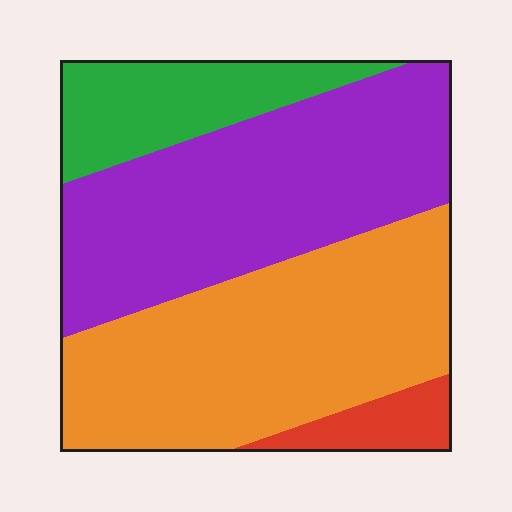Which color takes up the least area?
Red, at roughly 5%.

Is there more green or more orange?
Orange.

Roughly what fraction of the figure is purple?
Purple covers roughly 40% of the figure.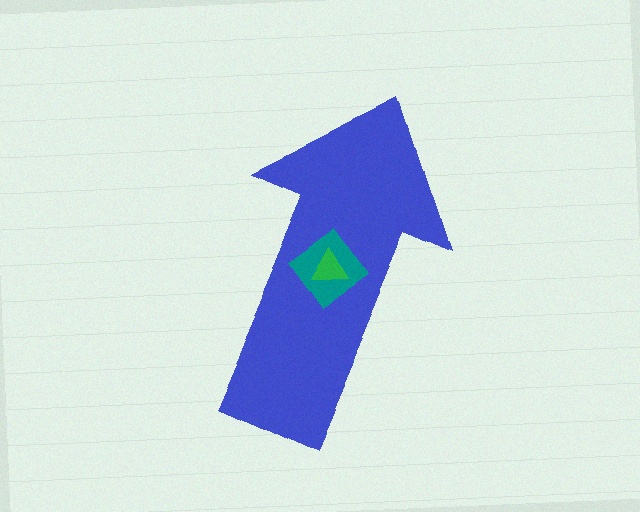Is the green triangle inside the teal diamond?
Yes.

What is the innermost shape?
The green triangle.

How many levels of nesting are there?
3.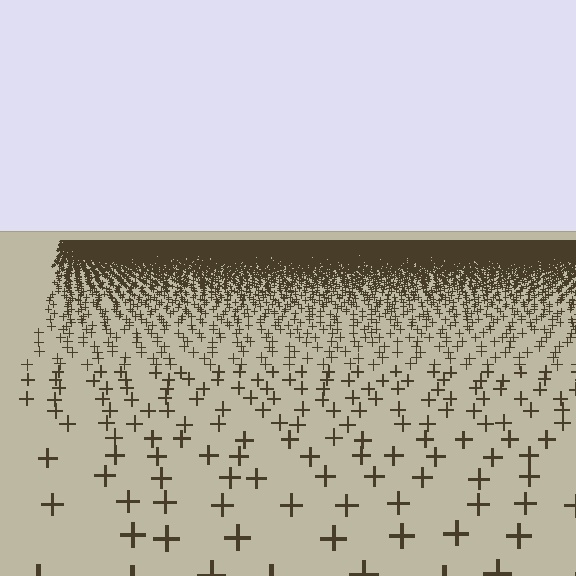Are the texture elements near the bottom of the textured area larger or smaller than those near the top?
Larger. Near the bottom, elements are closer to the viewer and appear at a bigger on-screen size.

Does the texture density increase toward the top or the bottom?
Density increases toward the top.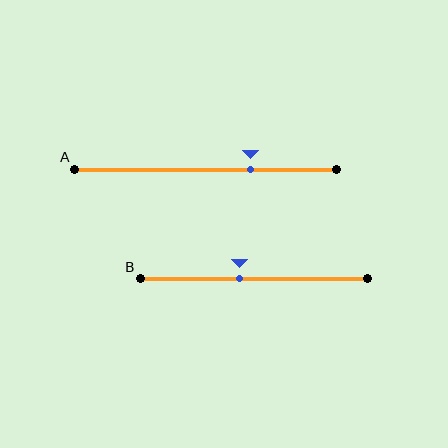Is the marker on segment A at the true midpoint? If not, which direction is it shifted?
No, the marker on segment A is shifted to the right by about 17% of the segment length.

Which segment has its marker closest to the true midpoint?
Segment B has its marker closest to the true midpoint.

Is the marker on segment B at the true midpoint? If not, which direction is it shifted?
No, the marker on segment B is shifted to the left by about 6% of the segment length.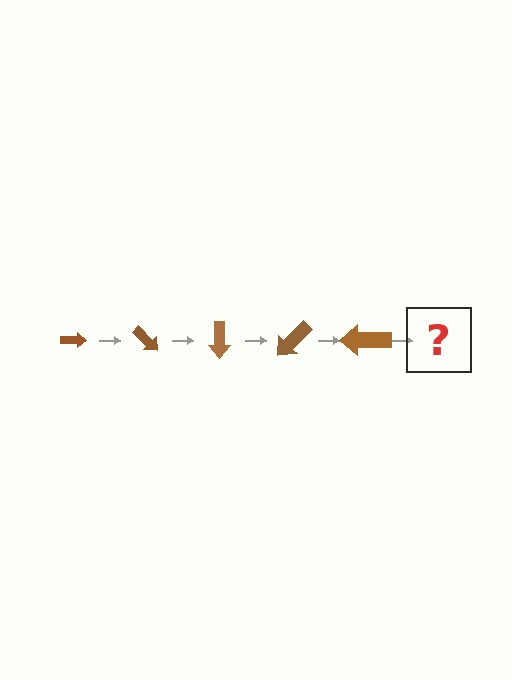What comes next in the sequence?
The next element should be an arrow, larger than the previous one and rotated 225 degrees from the start.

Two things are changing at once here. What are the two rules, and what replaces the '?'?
The two rules are that the arrow grows larger each step and it rotates 45 degrees each step. The '?' should be an arrow, larger than the previous one and rotated 225 degrees from the start.